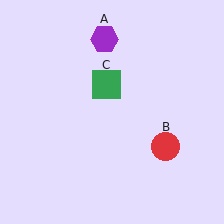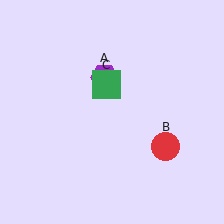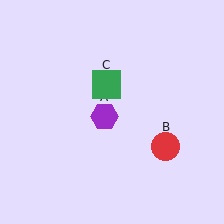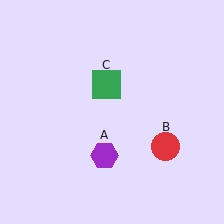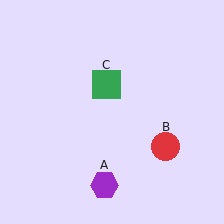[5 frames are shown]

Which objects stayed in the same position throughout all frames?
Red circle (object B) and green square (object C) remained stationary.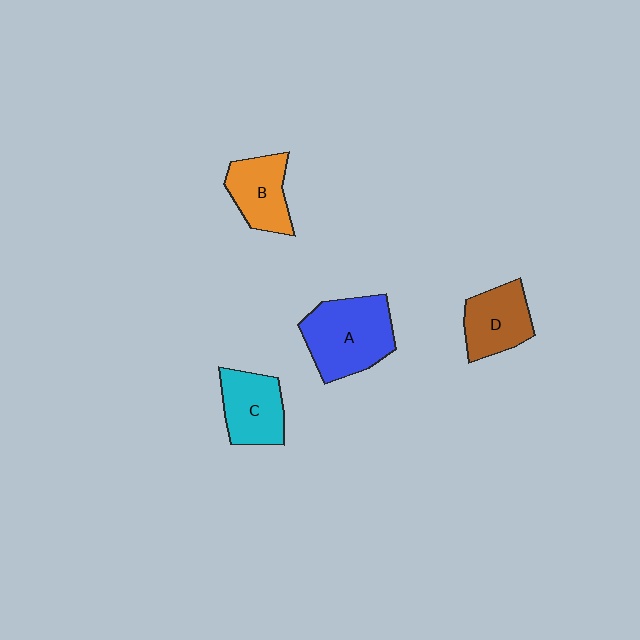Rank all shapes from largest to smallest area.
From largest to smallest: A (blue), C (cyan), D (brown), B (orange).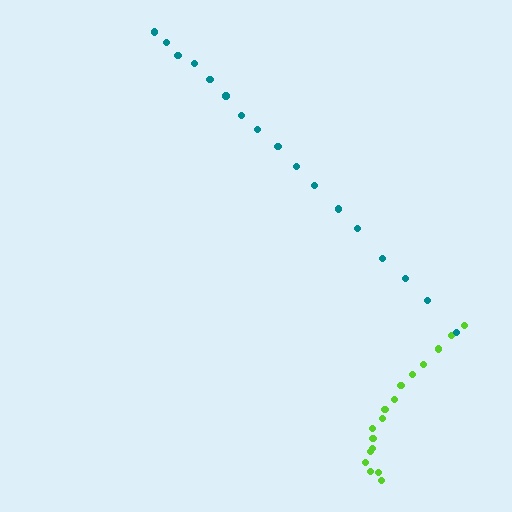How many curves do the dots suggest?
There are 2 distinct paths.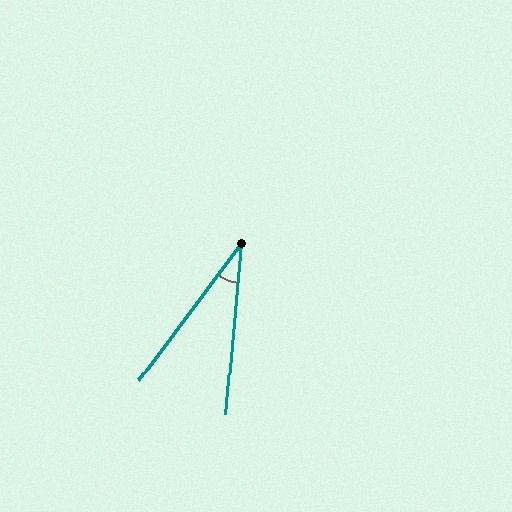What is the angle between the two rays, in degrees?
Approximately 31 degrees.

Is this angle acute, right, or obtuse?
It is acute.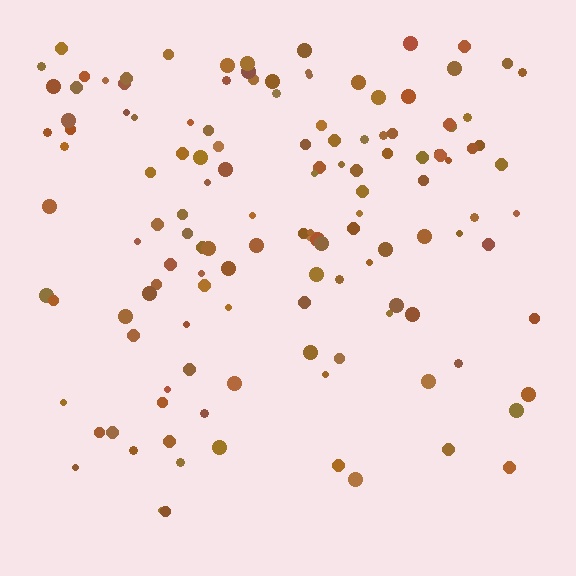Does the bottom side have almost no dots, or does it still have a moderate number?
Still a moderate number, just noticeably fewer than the top.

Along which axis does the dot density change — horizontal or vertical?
Vertical.